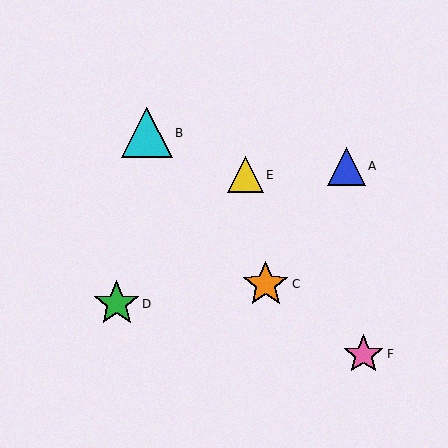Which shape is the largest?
The cyan triangle (labeled B) is the largest.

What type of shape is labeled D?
Shape D is a green star.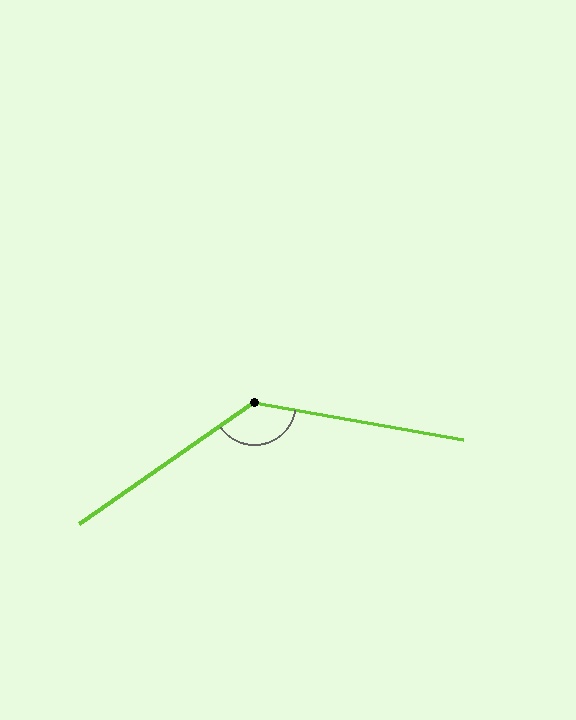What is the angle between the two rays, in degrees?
Approximately 135 degrees.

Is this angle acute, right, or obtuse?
It is obtuse.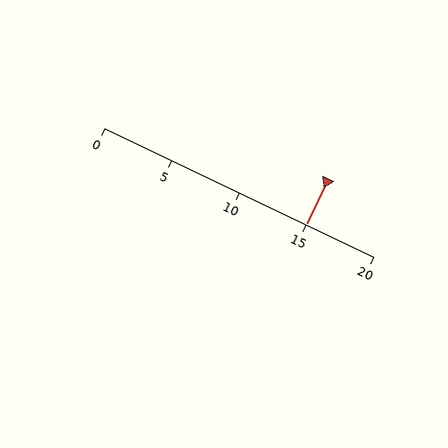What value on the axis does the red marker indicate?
The marker indicates approximately 15.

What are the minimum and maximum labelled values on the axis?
The axis runs from 0 to 20.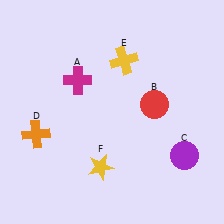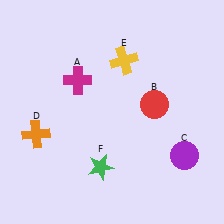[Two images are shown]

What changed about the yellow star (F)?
In Image 1, F is yellow. In Image 2, it changed to green.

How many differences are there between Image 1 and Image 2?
There is 1 difference between the two images.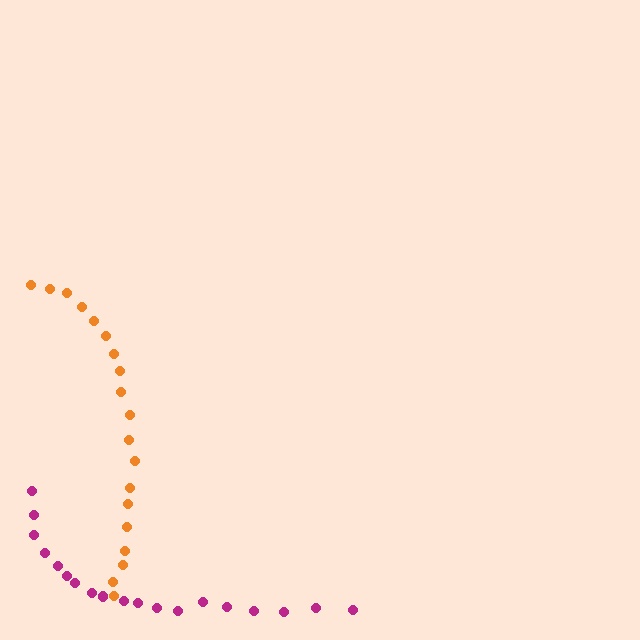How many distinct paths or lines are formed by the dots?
There are 2 distinct paths.